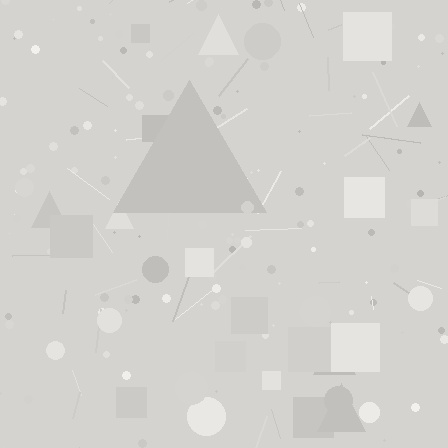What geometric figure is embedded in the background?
A triangle is embedded in the background.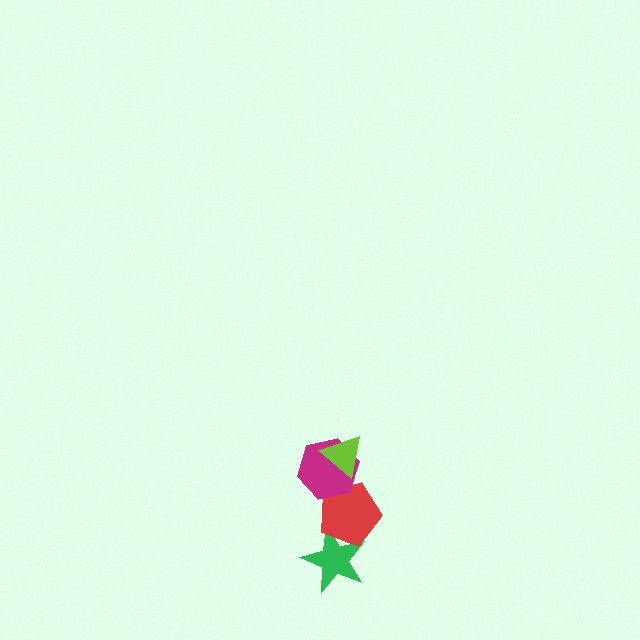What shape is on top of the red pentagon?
The magenta hexagon is on top of the red pentagon.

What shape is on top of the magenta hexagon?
The lime triangle is on top of the magenta hexagon.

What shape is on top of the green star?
The red pentagon is on top of the green star.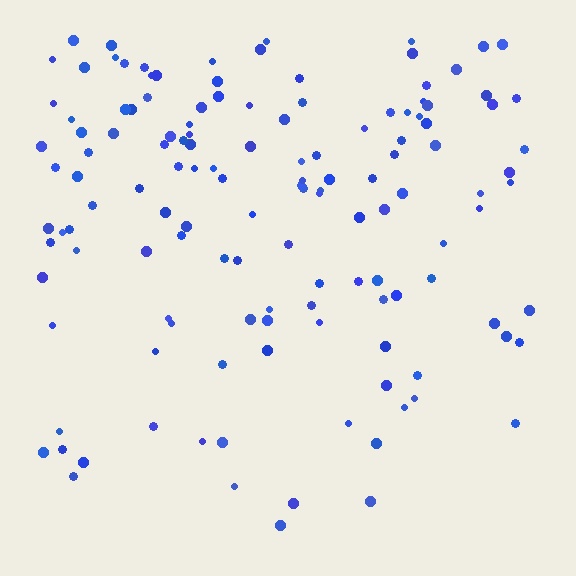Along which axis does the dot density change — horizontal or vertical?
Vertical.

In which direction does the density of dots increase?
From bottom to top, with the top side densest.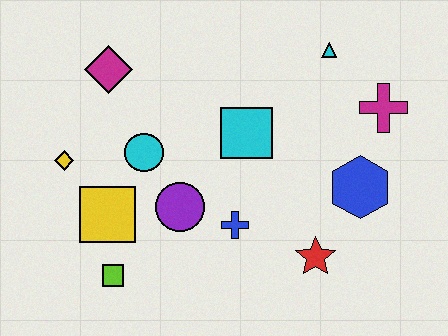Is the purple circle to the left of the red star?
Yes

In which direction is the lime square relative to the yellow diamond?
The lime square is below the yellow diamond.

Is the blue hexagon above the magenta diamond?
No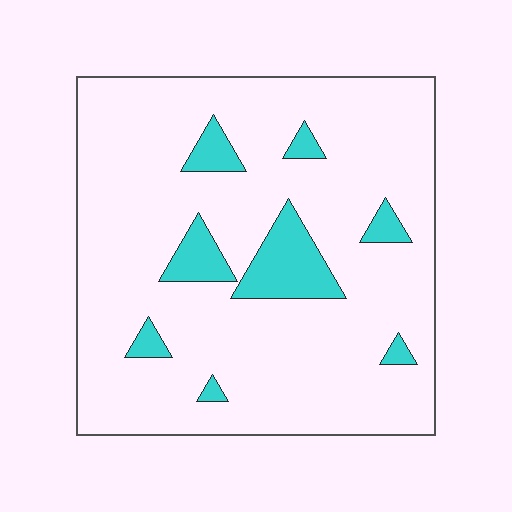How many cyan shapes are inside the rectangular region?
8.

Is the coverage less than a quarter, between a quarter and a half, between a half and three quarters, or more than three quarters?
Less than a quarter.